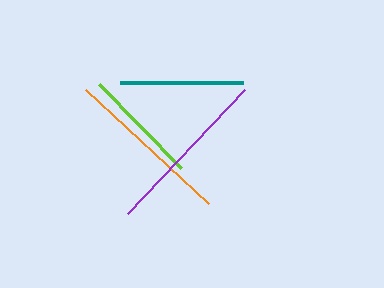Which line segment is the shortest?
The lime line is the shortest at approximately 117 pixels.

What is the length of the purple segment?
The purple segment is approximately 171 pixels long.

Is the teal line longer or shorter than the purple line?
The purple line is longer than the teal line.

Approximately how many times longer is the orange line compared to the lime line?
The orange line is approximately 1.4 times the length of the lime line.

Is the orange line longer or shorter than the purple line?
The purple line is longer than the orange line.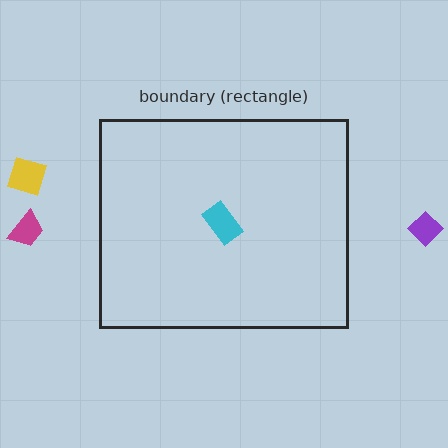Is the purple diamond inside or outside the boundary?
Outside.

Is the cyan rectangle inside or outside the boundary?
Inside.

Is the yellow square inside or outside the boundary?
Outside.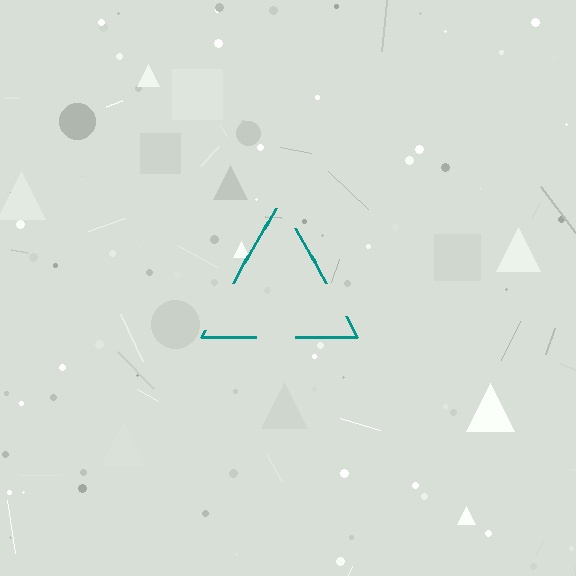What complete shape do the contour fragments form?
The contour fragments form a triangle.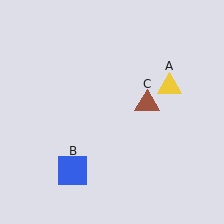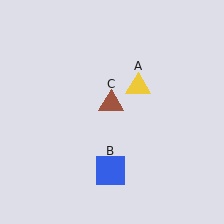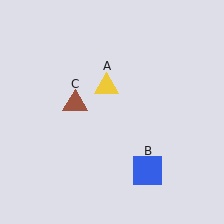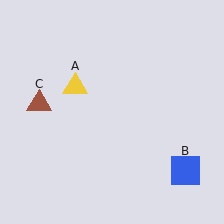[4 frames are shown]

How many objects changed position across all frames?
3 objects changed position: yellow triangle (object A), blue square (object B), brown triangle (object C).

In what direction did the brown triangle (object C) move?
The brown triangle (object C) moved left.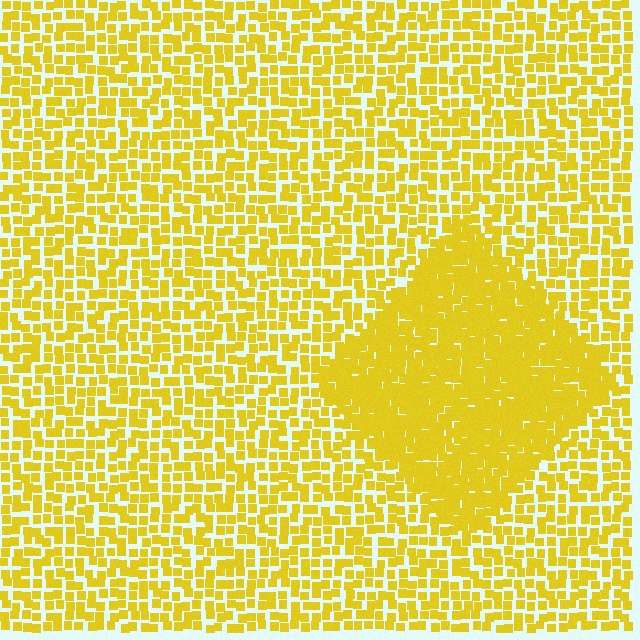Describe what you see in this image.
The image contains small yellow elements arranged at two different densities. A diamond-shaped region is visible where the elements are more densely packed than the surrounding area.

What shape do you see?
I see a diamond.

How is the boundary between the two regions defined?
The boundary is defined by a change in element density (approximately 1.9x ratio). All elements are the same color, size, and shape.